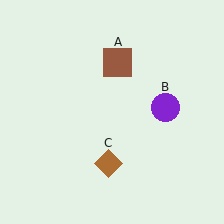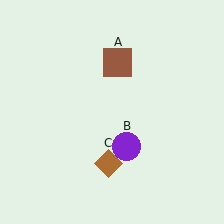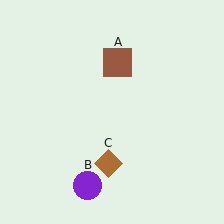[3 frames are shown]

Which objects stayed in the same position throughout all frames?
Brown square (object A) and brown diamond (object C) remained stationary.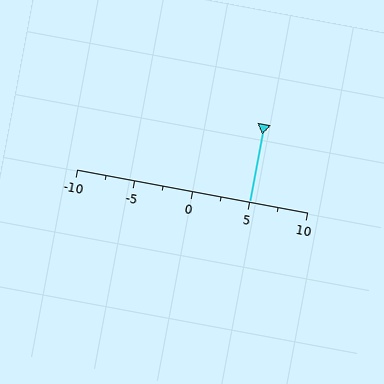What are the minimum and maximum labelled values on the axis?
The axis runs from -10 to 10.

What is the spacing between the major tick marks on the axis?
The major ticks are spaced 5 apart.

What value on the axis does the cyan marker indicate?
The marker indicates approximately 5.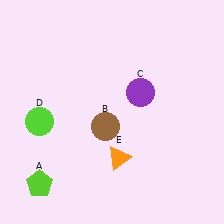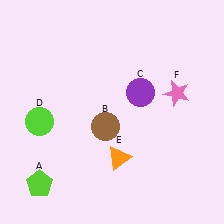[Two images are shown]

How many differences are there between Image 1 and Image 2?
There is 1 difference between the two images.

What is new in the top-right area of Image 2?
A pink star (F) was added in the top-right area of Image 2.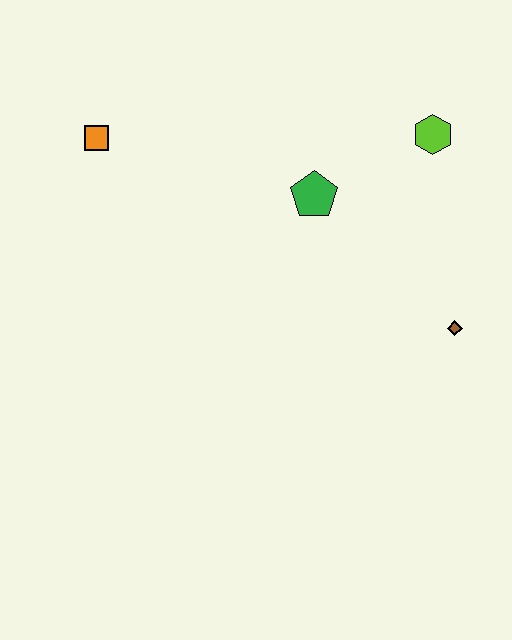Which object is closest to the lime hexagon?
The green pentagon is closest to the lime hexagon.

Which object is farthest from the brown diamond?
The orange square is farthest from the brown diamond.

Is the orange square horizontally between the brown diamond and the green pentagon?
No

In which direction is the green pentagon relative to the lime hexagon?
The green pentagon is to the left of the lime hexagon.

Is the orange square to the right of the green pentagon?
No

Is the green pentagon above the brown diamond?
Yes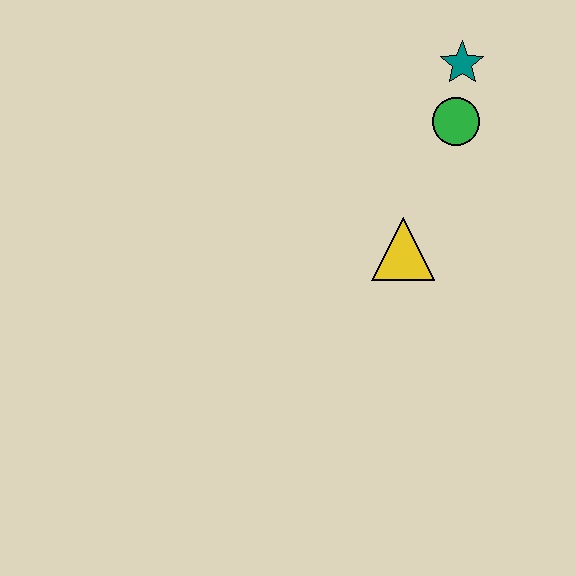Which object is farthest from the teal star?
The yellow triangle is farthest from the teal star.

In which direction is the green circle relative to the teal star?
The green circle is below the teal star.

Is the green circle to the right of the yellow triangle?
Yes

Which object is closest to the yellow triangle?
The green circle is closest to the yellow triangle.